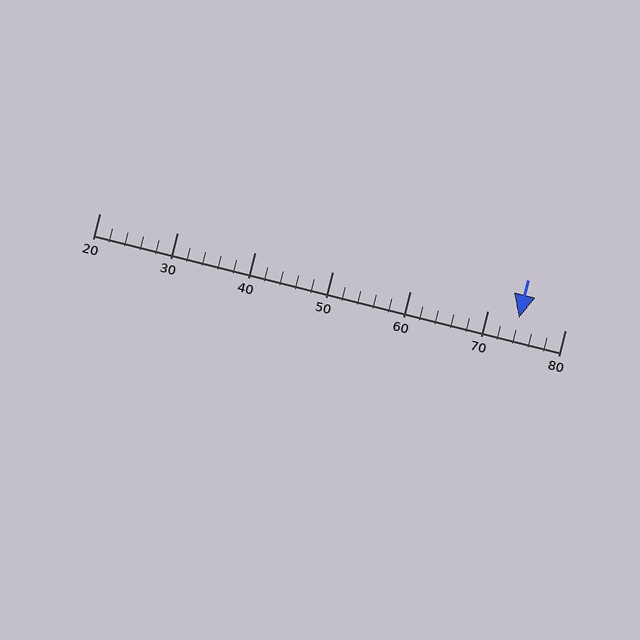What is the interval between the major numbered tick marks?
The major tick marks are spaced 10 units apart.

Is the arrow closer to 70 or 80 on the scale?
The arrow is closer to 70.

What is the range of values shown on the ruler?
The ruler shows values from 20 to 80.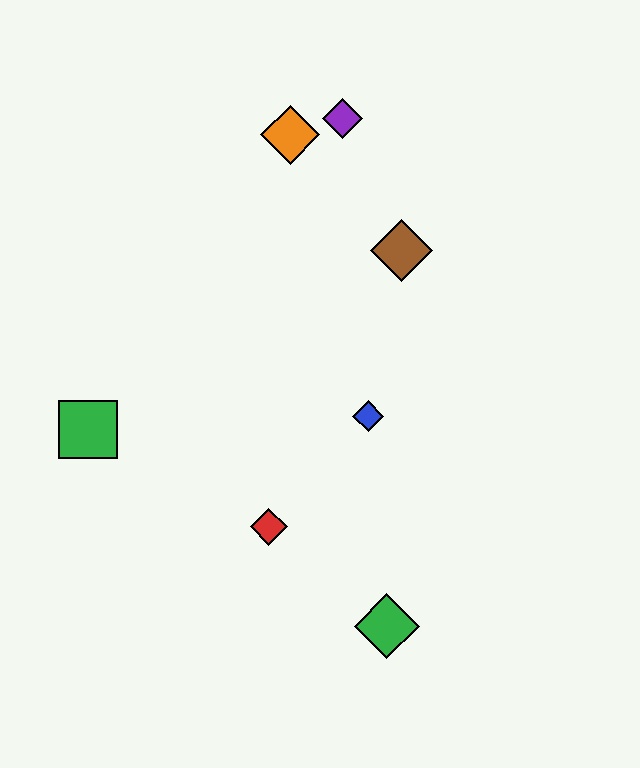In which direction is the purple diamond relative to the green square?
The purple diamond is above the green square.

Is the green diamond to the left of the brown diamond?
Yes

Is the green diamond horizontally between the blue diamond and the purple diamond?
No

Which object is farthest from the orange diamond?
The green diamond is farthest from the orange diamond.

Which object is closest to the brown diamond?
The purple diamond is closest to the brown diamond.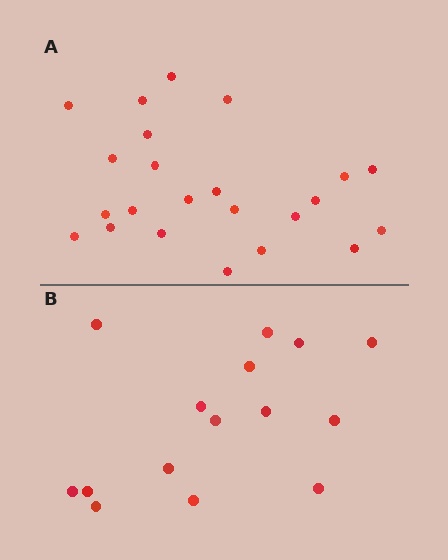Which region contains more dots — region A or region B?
Region A (the top region) has more dots.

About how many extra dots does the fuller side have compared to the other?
Region A has roughly 8 or so more dots than region B.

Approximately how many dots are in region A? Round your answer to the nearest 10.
About 20 dots. (The exact count is 23, which rounds to 20.)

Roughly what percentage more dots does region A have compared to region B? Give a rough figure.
About 55% more.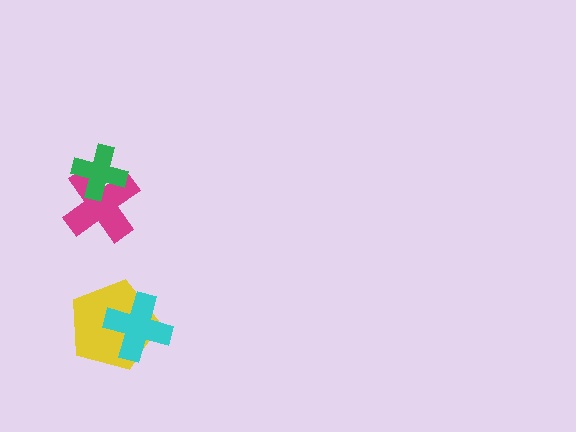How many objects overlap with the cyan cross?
1 object overlaps with the cyan cross.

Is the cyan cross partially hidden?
No, no other shape covers it.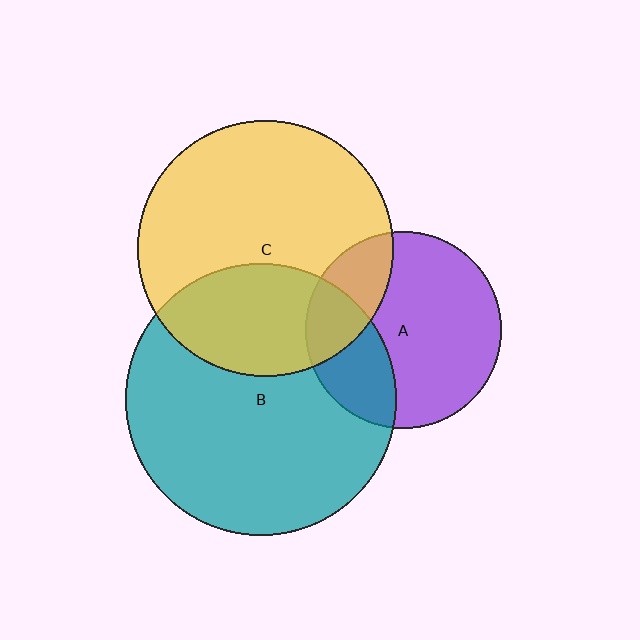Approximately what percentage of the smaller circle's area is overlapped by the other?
Approximately 30%.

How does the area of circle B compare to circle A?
Approximately 1.9 times.